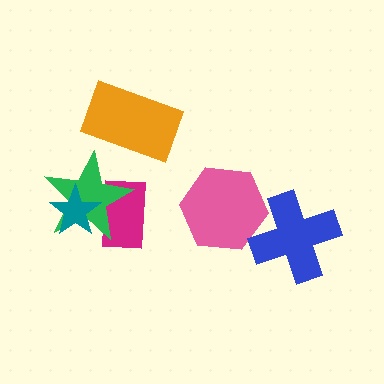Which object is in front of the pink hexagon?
The blue cross is in front of the pink hexagon.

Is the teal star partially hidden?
No, no other shape covers it.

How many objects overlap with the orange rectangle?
0 objects overlap with the orange rectangle.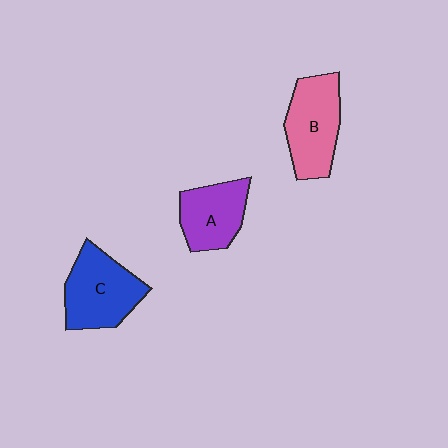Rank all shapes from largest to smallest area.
From largest to smallest: C (blue), B (pink), A (purple).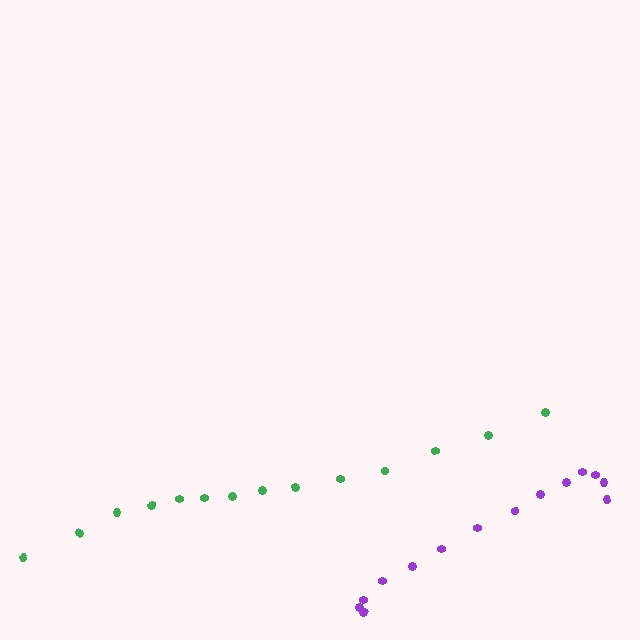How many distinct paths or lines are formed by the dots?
There are 2 distinct paths.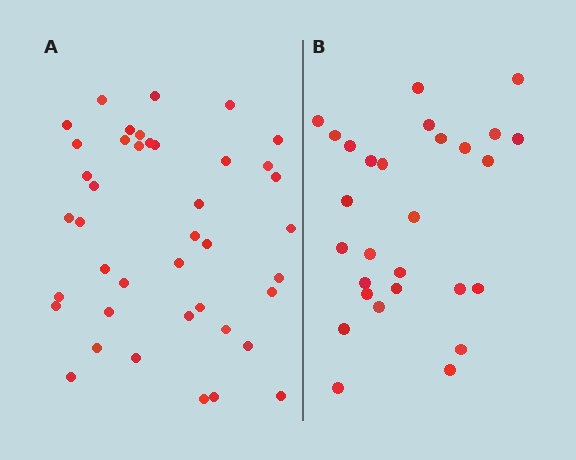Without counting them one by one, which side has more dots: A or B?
Region A (the left region) has more dots.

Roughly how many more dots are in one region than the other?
Region A has approximately 15 more dots than region B.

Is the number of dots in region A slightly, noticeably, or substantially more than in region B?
Region A has substantially more. The ratio is roughly 1.5 to 1.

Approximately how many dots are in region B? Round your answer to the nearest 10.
About 30 dots. (The exact count is 28, which rounds to 30.)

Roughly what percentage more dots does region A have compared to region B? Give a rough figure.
About 45% more.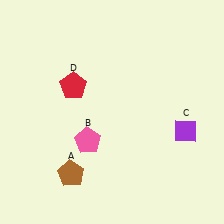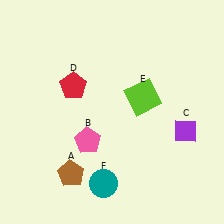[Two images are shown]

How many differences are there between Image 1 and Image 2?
There are 2 differences between the two images.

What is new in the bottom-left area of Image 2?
A teal circle (F) was added in the bottom-left area of Image 2.